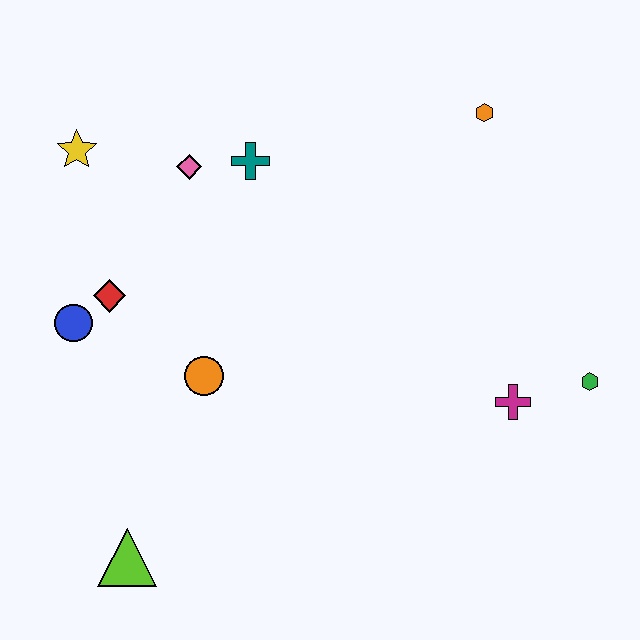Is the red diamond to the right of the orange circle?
No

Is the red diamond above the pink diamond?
No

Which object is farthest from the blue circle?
The green hexagon is farthest from the blue circle.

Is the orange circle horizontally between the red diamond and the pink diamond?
No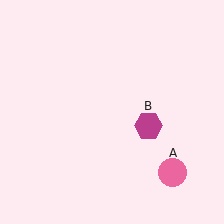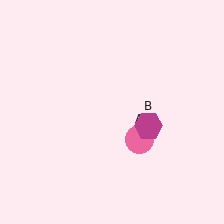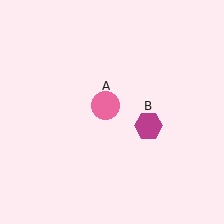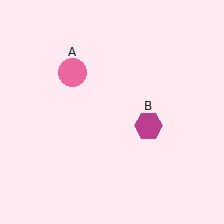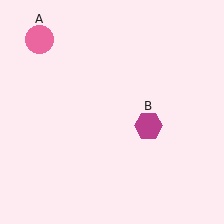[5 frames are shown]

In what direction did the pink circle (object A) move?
The pink circle (object A) moved up and to the left.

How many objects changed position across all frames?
1 object changed position: pink circle (object A).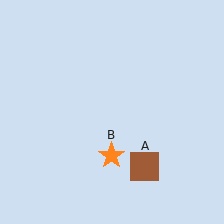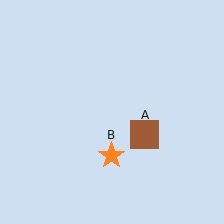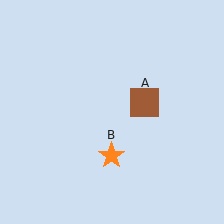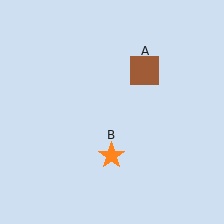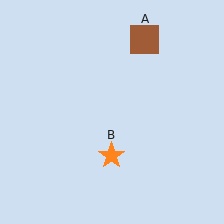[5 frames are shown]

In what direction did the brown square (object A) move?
The brown square (object A) moved up.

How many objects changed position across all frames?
1 object changed position: brown square (object A).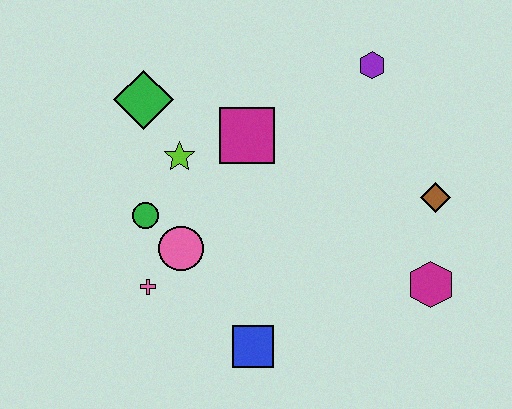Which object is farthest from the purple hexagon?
The pink cross is farthest from the purple hexagon.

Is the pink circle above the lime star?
No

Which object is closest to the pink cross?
The pink circle is closest to the pink cross.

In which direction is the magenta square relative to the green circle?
The magenta square is to the right of the green circle.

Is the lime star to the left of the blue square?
Yes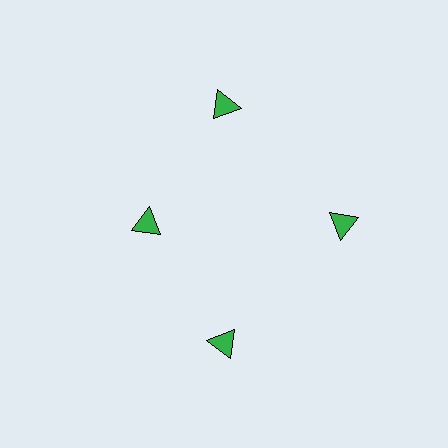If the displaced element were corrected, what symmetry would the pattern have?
It would have 4-fold rotational symmetry — the pattern would map onto itself every 90 degrees.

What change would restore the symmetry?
The symmetry would be restored by moving it outward, back onto the ring so that all 4 triangles sit at equal angles and equal distance from the center.